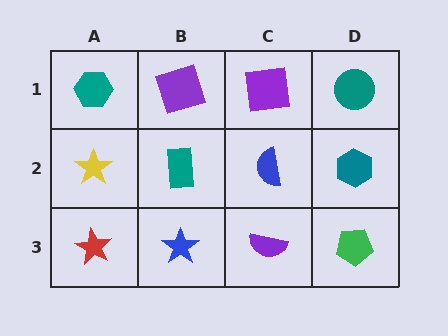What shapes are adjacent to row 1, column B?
A teal rectangle (row 2, column B), a teal hexagon (row 1, column A), a purple square (row 1, column C).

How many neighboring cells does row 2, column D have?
3.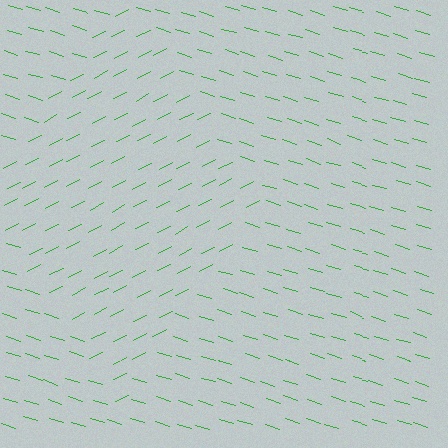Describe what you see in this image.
The image is filled with small green line segments. A diamond region in the image has lines oriented differently from the surrounding lines, creating a visible texture boundary.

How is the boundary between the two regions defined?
The boundary is defined purely by a change in line orientation (approximately 45 degrees difference). All lines are the same color and thickness.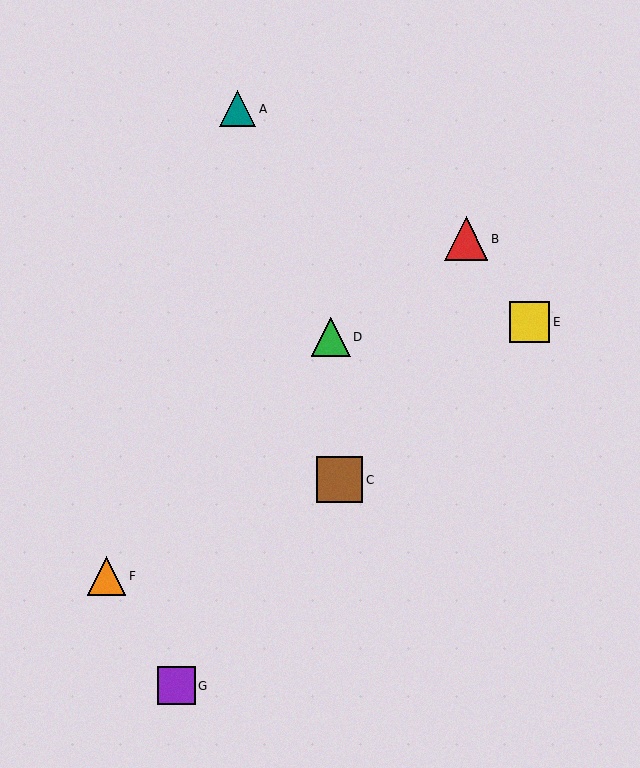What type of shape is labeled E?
Shape E is a yellow square.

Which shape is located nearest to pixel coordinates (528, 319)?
The yellow square (labeled E) at (530, 322) is nearest to that location.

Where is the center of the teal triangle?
The center of the teal triangle is at (238, 109).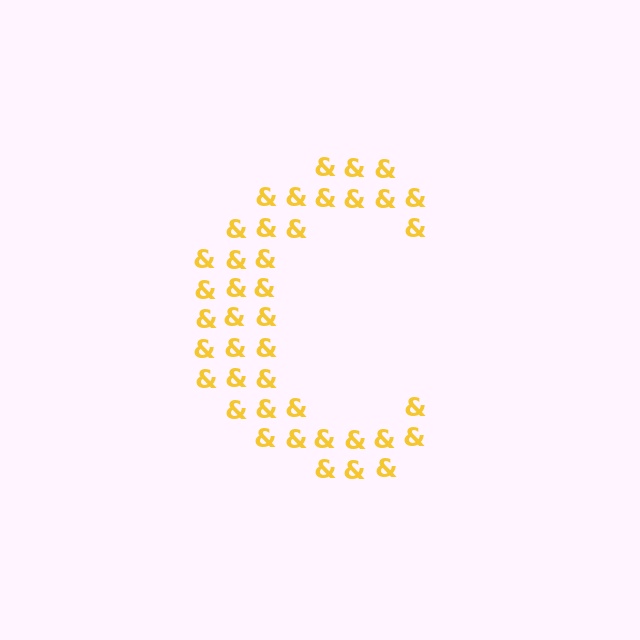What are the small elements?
The small elements are ampersands.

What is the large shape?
The large shape is the letter C.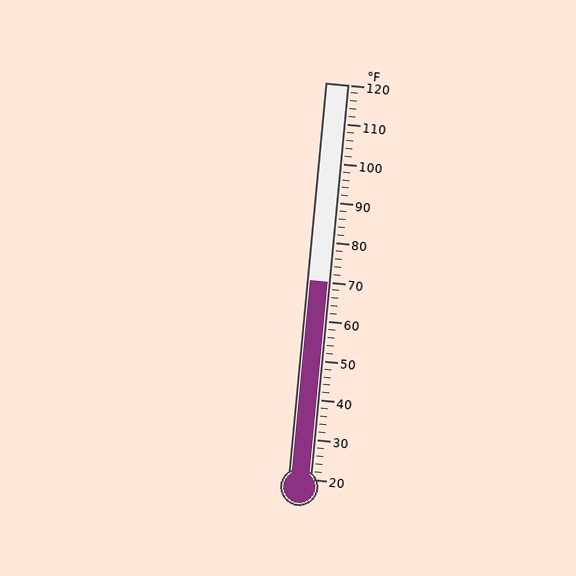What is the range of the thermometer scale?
The thermometer scale ranges from 20°F to 120°F.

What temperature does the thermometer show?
The thermometer shows approximately 70°F.